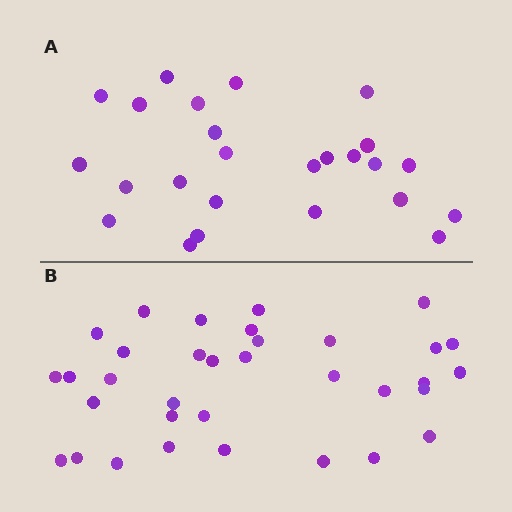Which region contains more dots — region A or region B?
Region B (the bottom region) has more dots.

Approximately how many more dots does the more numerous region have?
Region B has roughly 8 or so more dots than region A.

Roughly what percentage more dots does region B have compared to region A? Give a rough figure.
About 35% more.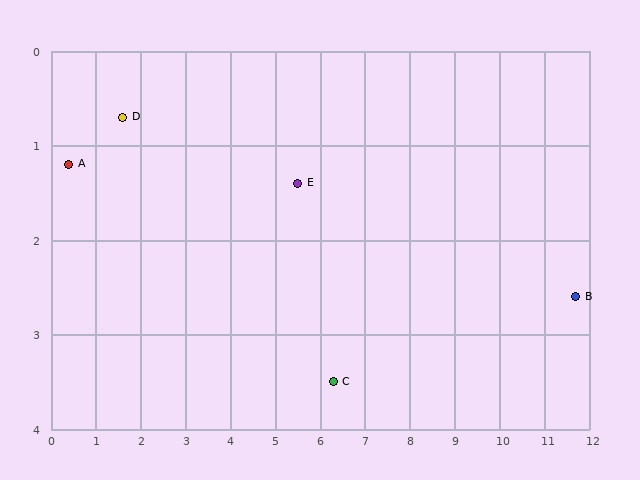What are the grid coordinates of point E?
Point E is at approximately (5.5, 1.4).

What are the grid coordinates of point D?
Point D is at approximately (1.6, 0.7).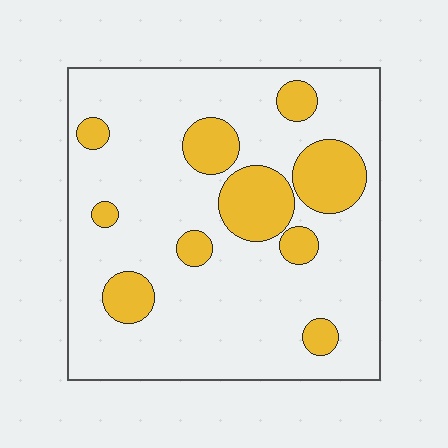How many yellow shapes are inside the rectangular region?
10.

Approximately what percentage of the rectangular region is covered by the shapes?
Approximately 20%.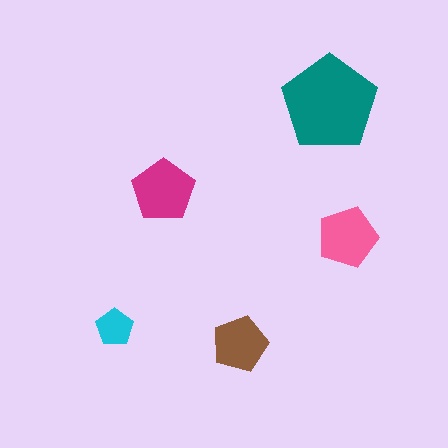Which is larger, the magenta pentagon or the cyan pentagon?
The magenta one.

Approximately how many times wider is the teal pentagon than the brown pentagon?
About 1.5 times wider.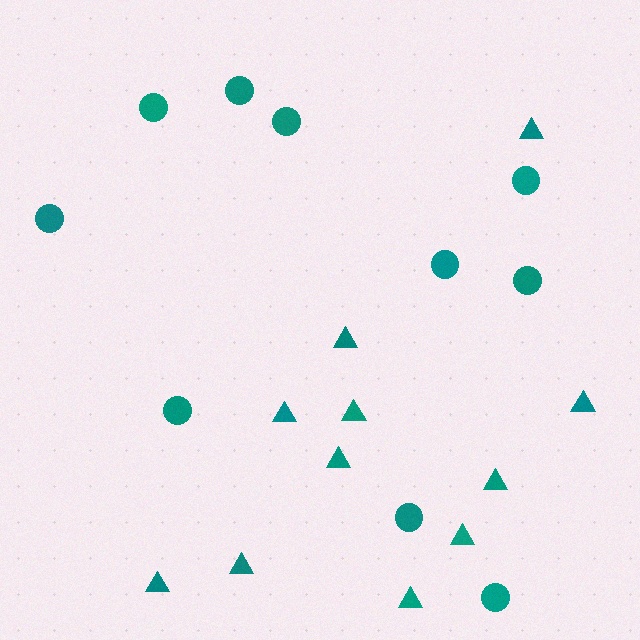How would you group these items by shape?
There are 2 groups: one group of triangles (11) and one group of circles (10).